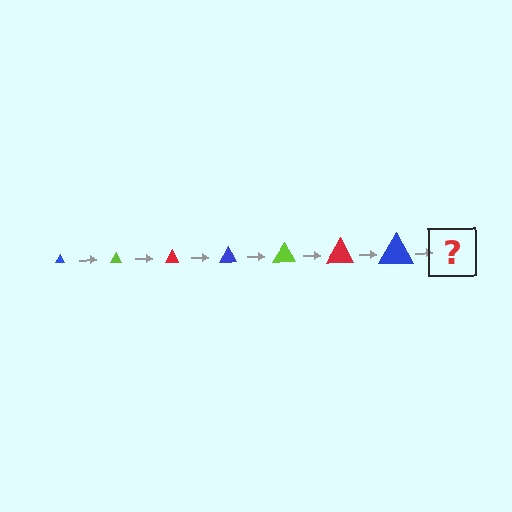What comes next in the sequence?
The next element should be a lime triangle, larger than the previous one.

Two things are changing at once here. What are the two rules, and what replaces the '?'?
The two rules are that the triangle grows larger each step and the color cycles through blue, lime, and red. The '?' should be a lime triangle, larger than the previous one.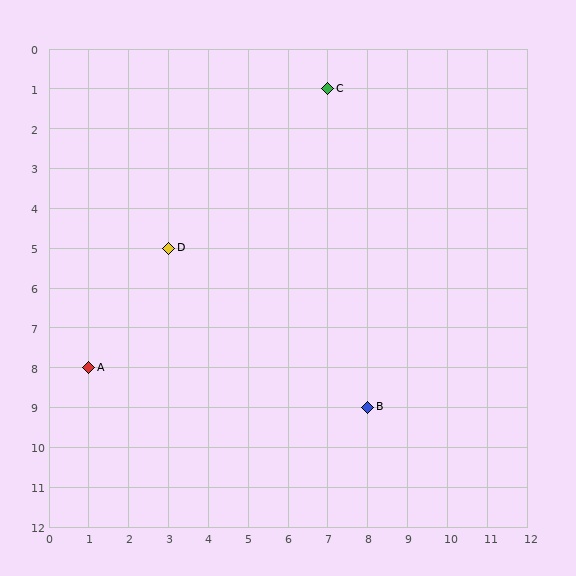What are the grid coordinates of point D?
Point D is at grid coordinates (3, 5).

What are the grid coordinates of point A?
Point A is at grid coordinates (1, 8).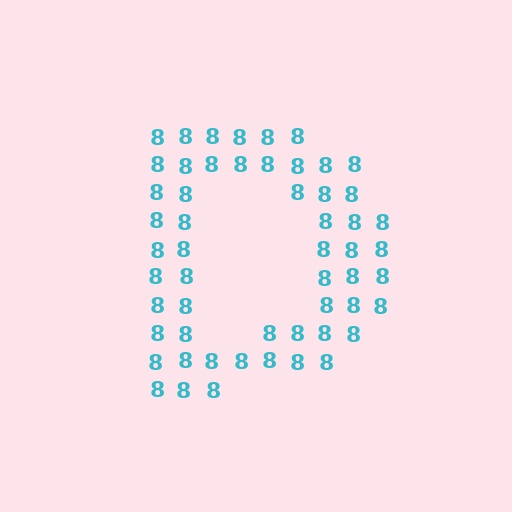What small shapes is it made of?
It is made of small digit 8's.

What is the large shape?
The large shape is the letter D.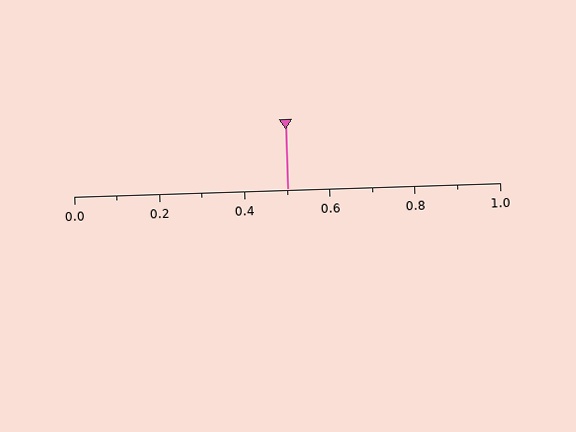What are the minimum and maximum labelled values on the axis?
The axis runs from 0.0 to 1.0.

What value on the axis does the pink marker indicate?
The marker indicates approximately 0.5.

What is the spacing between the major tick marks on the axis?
The major ticks are spaced 0.2 apart.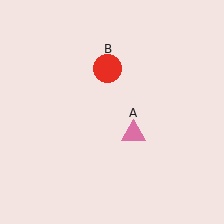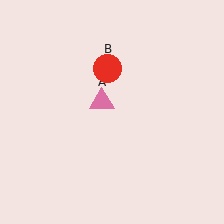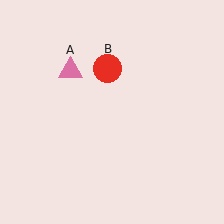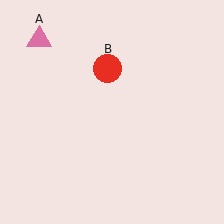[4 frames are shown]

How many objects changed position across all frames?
1 object changed position: pink triangle (object A).